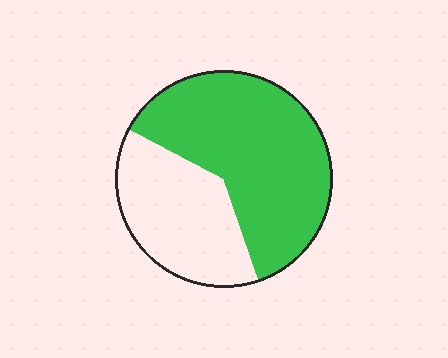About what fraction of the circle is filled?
About five eighths (5/8).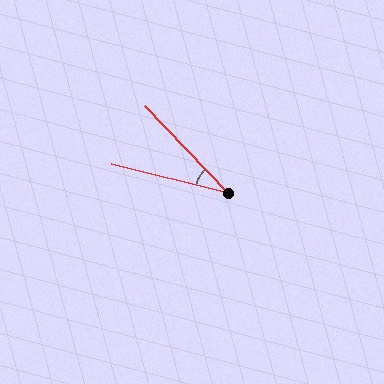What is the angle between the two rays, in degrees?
Approximately 32 degrees.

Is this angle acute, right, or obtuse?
It is acute.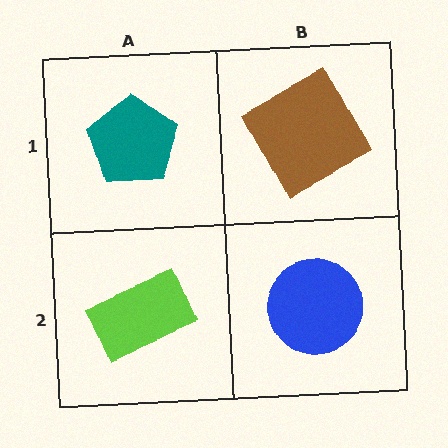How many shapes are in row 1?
2 shapes.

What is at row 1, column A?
A teal pentagon.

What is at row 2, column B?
A blue circle.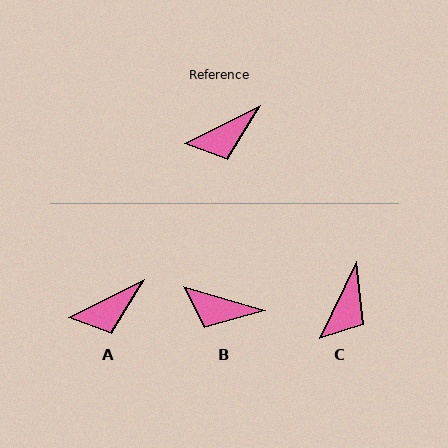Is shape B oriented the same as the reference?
No, it is off by about 43 degrees.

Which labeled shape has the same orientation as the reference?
A.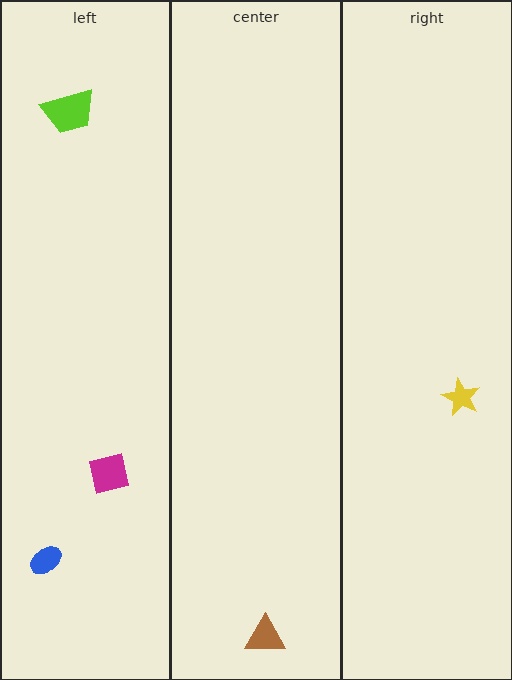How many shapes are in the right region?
1.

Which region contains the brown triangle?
The center region.